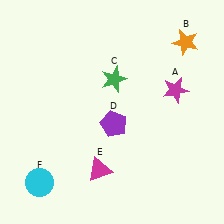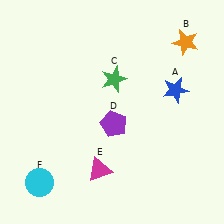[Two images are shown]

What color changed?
The star (A) changed from magenta in Image 1 to blue in Image 2.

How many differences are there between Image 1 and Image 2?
There is 1 difference between the two images.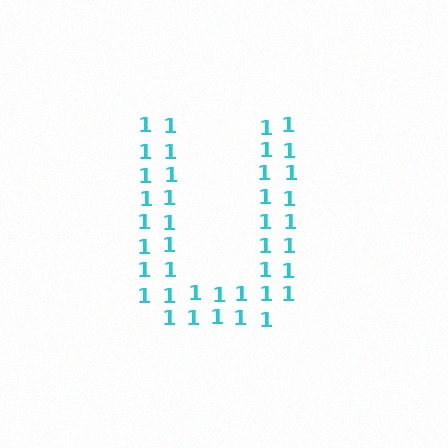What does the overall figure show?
The overall figure shows the letter U.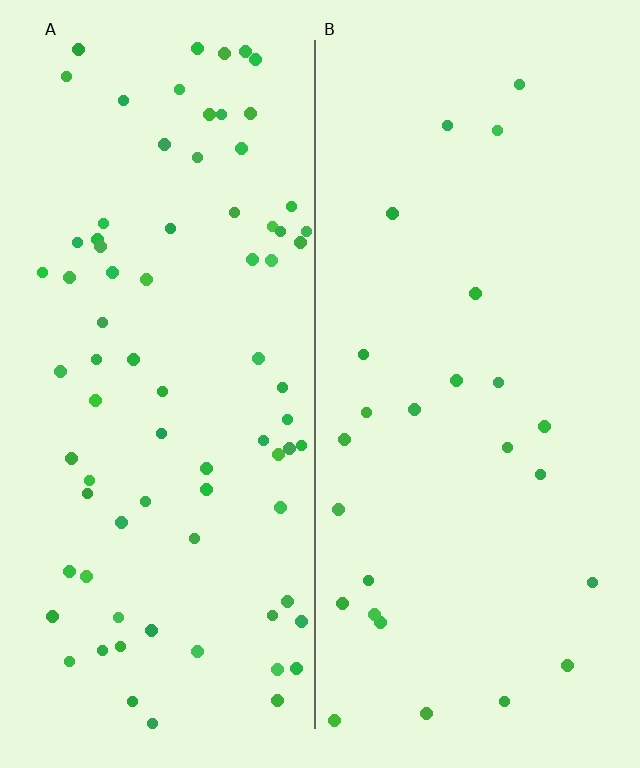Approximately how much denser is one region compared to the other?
Approximately 3.1× — region A over region B.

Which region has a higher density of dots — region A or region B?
A (the left).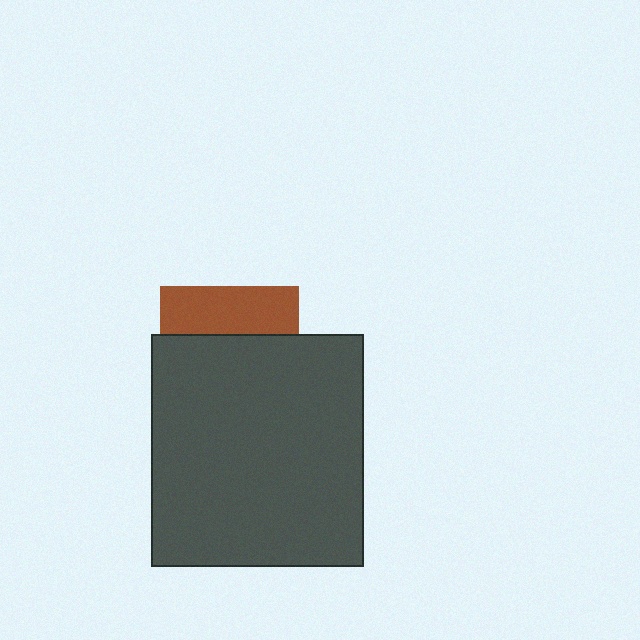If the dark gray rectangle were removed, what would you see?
You would see the complete brown square.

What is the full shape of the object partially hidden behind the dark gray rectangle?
The partially hidden object is a brown square.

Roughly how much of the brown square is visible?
A small part of it is visible (roughly 34%).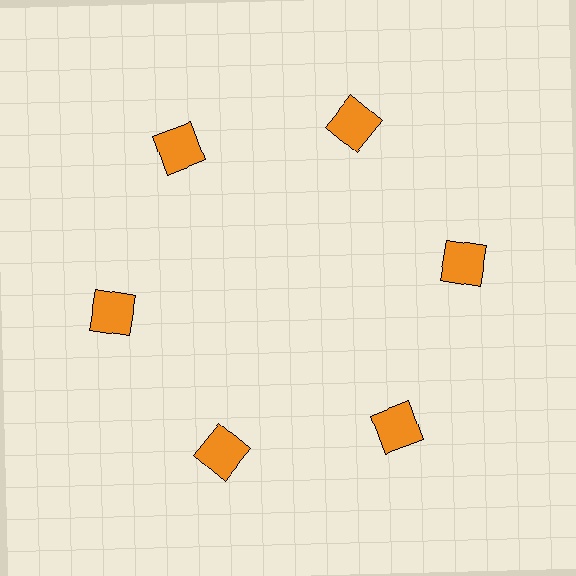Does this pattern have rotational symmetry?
Yes, this pattern has 6-fold rotational symmetry. It looks the same after rotating 60 degrees around the center.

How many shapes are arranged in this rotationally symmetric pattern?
There are 6 shapes, arranged in 6 groups of 1.